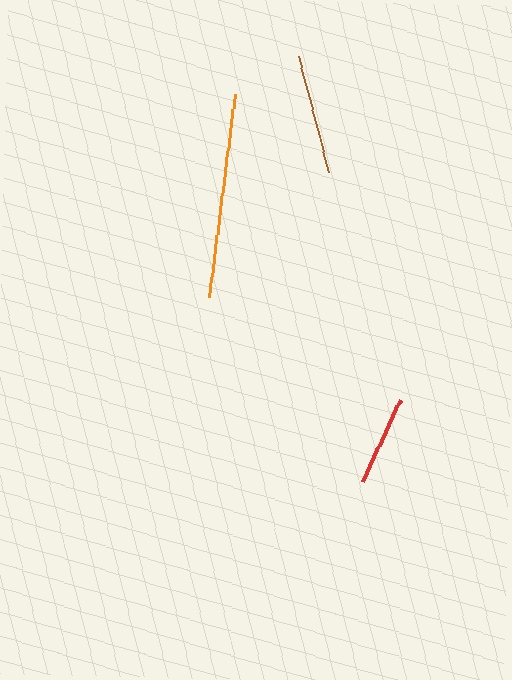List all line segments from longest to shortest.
From longest to shortest: orange, brown, red.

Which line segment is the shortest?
The red line is the shortest at approximately 90 pixels.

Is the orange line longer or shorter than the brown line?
The orange line is longer than the brown line.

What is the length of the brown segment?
The brown segment is approximately 120 pixels long.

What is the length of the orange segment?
The orange segment is approximately 204 pixels long.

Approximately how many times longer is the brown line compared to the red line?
The brown line is approximately 1.3 times the length of the red line.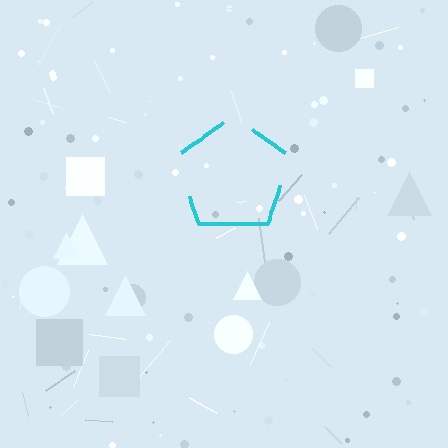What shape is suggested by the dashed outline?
The dashed outline suggests a pentagon.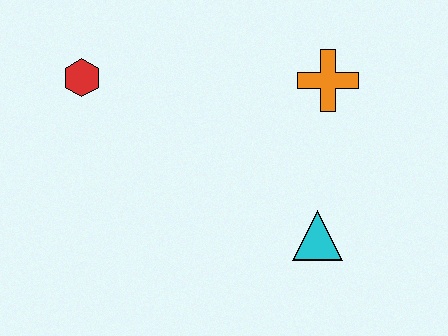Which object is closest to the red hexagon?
The orange cross is closest to the red hexagon.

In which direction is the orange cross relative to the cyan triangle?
The orange cross is above the cyan triangle.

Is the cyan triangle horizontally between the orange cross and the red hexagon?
Yes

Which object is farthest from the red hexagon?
The cyan triangle is farthest from the red hexagon.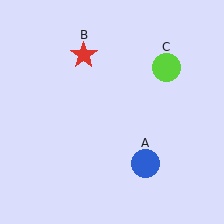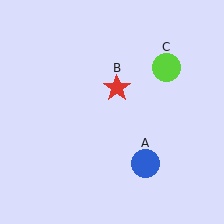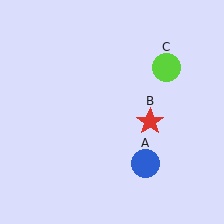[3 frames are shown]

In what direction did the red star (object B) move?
The red star (object B) moved down and to the right.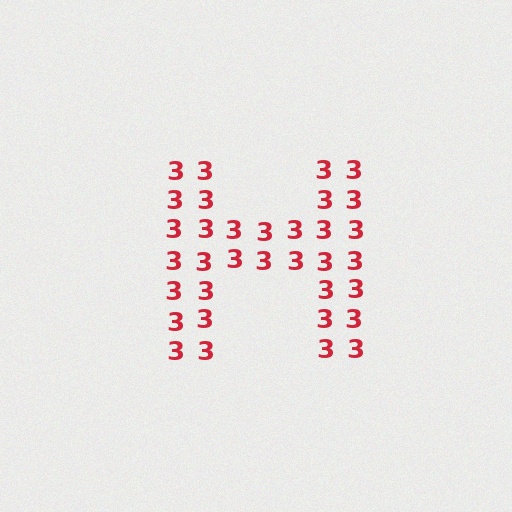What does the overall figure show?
The overall figure shows the letter H.